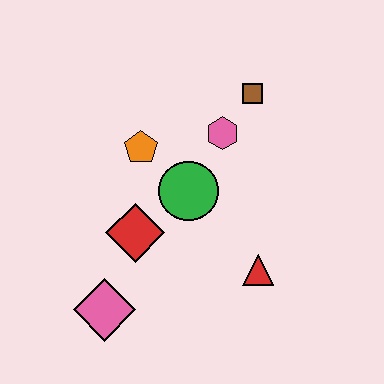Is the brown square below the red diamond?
No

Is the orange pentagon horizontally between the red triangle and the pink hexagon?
No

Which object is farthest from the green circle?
The pink diamond is farthest from the green circle.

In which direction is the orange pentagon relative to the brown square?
The orange pentagon is to the left of the brown square.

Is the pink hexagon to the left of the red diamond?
No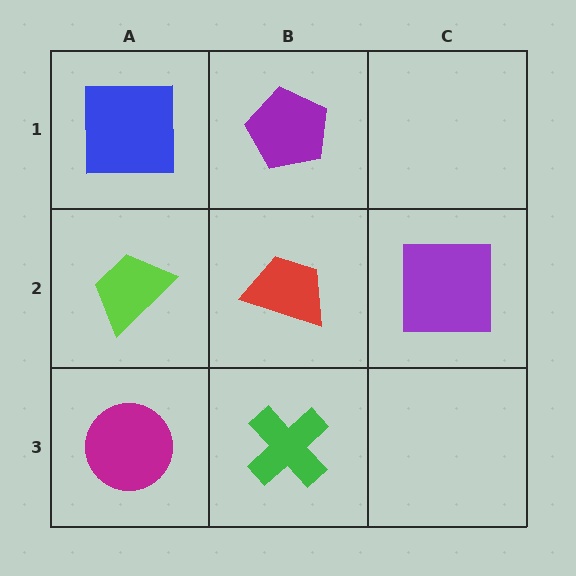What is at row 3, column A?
A magenta circle.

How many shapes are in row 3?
2 shapes.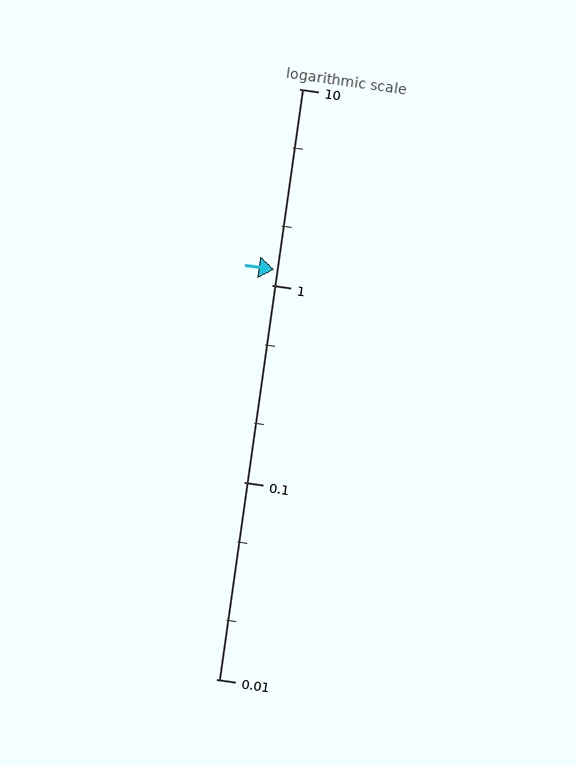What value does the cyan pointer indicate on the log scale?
The pointer indicates approximately 1.2.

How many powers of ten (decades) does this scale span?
The scale spans 3 decades, from 0.01 to 10.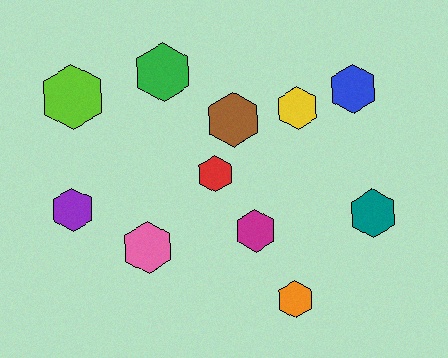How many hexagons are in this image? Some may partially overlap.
There are 11 hexagons.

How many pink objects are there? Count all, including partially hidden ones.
There is 1 pink object.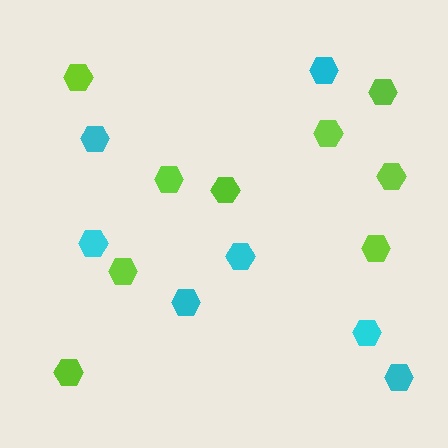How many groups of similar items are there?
There are 2 groups: one group of lime hexagons (9) and one group of cyan hexagons (7).